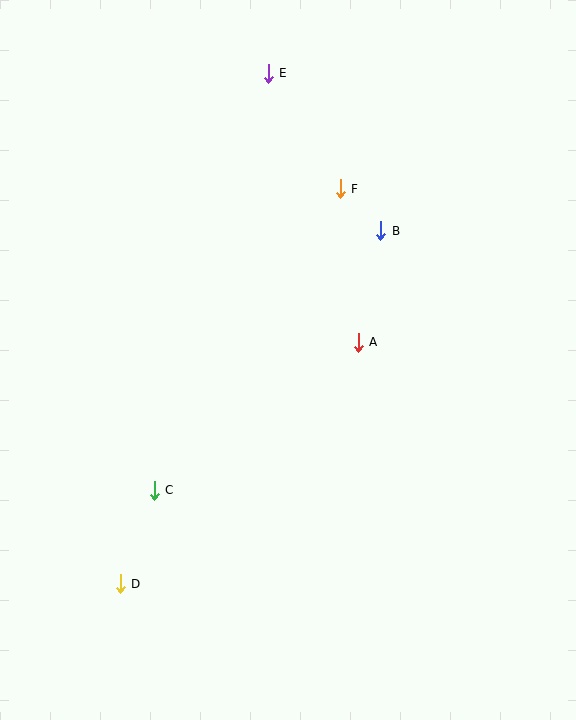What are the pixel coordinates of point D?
Point D is at (120, 584).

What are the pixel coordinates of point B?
Point B is at (381, 231).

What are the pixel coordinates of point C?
Point C is at (154, 490).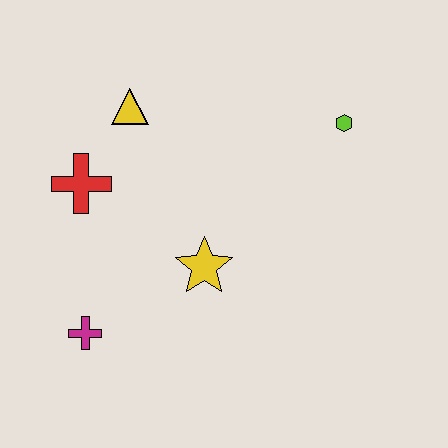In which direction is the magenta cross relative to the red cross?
The magenta cross is below the red cross.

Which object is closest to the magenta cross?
The yellow star is closest to the magenta cross.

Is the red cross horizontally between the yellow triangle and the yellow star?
No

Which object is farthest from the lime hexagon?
The magenta cross is farthest from the lime hexagon.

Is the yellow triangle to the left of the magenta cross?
No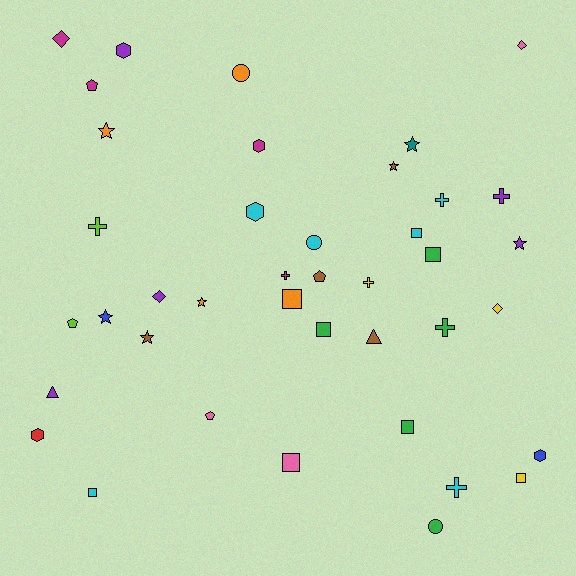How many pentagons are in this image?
There are 4 pentagons.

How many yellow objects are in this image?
There are 3 yellow objects.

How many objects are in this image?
There are 40 objects.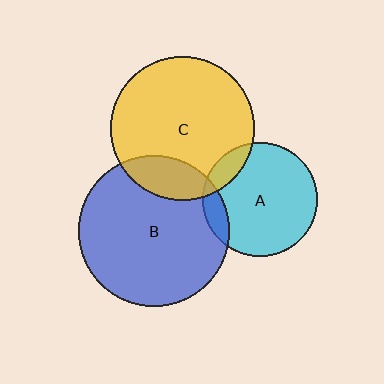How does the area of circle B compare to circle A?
Approximately 1.7 times.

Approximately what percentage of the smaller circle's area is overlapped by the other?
Approximately 10%.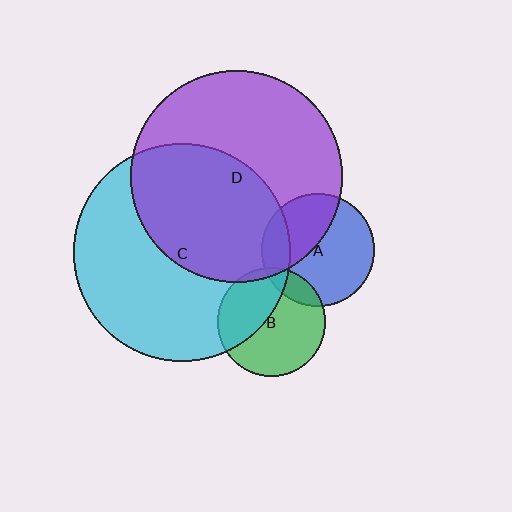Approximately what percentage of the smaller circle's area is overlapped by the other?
Approximately 50%.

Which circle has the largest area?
Circle C (cyan).